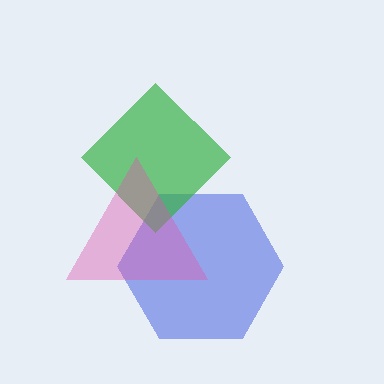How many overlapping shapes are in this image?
There are 3 overlapping shapes in the image.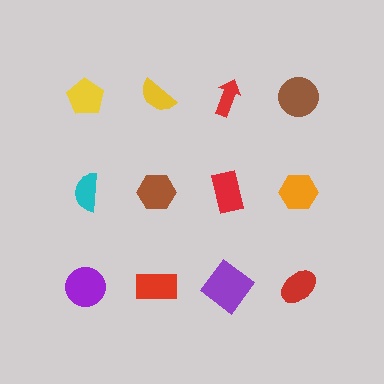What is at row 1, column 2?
A yellow semicircle.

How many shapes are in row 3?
4 shapes.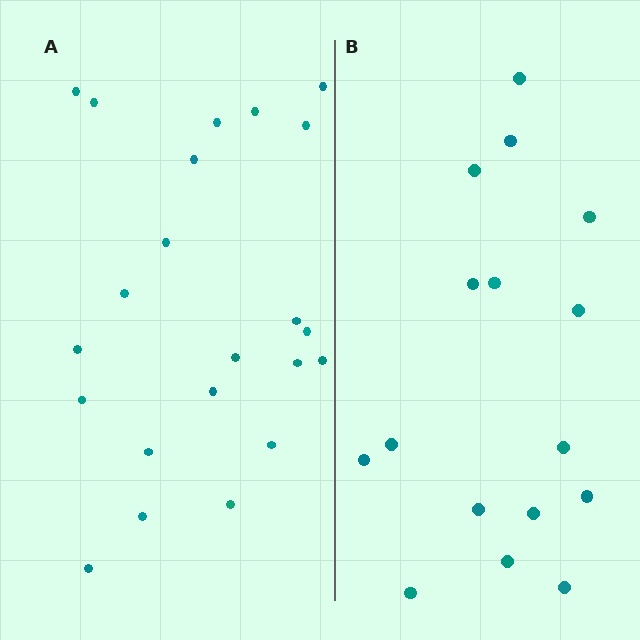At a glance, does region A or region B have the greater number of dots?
Region A (the left region) has more dots.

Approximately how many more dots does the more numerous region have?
Region A has about 6 more dots than region B.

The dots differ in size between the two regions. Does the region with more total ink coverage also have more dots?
No. Region B has more total ink coverage because its dots are larger, but region A actually contains more individual dots. Total area can be misleading — the number of items is what matters here.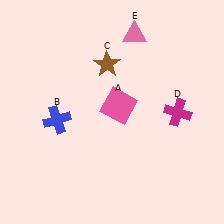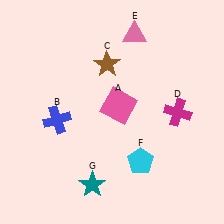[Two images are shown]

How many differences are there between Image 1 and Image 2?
There are 2 differences between the two images.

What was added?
A cyan pentagon (F), a teal star (G) were added in Image 2.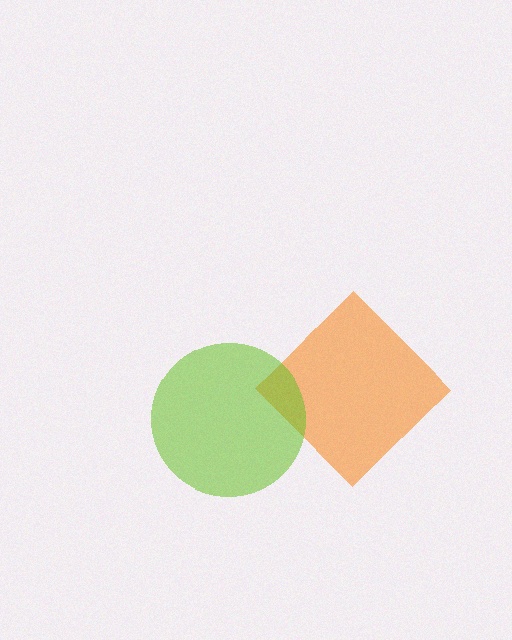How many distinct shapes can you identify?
There are 2 distinct shapes: an orange diamond, a lime circle.